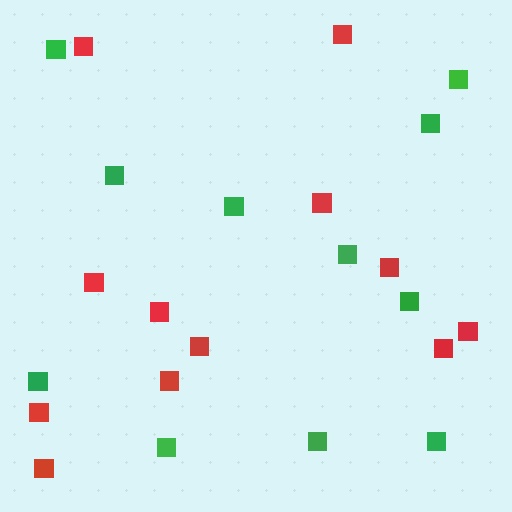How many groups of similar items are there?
There are 2 groups: one group of green squares (11) and one group of red squares (12).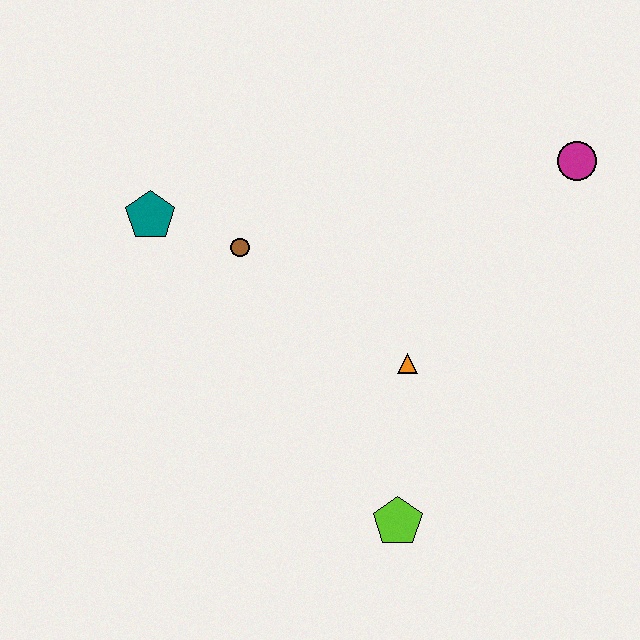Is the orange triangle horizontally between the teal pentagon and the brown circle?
No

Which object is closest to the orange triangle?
The lime pentagon is closest to the orange triangle.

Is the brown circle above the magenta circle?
No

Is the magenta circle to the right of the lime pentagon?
Yes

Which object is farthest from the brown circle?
The magenta circle is farthest from the brown circle.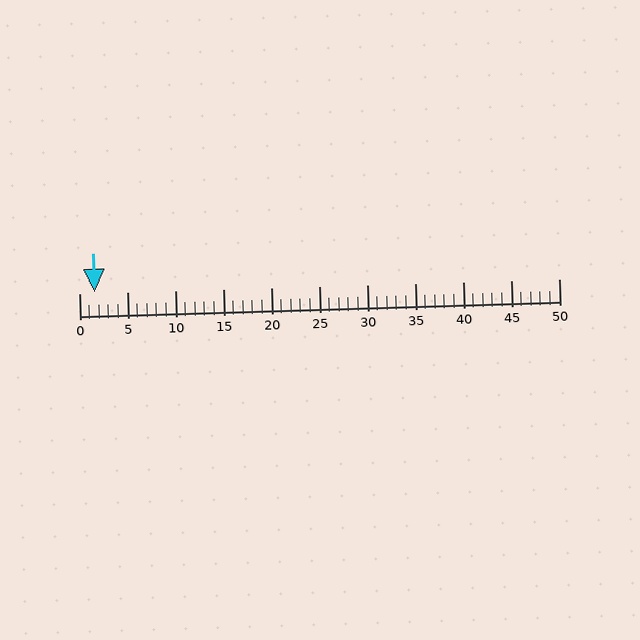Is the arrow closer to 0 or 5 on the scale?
The arrow is closer to 0.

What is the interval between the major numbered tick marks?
The major tick marks are spaced 5 units apart.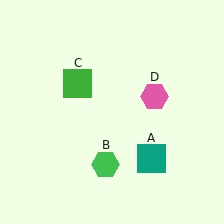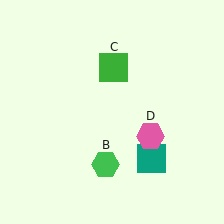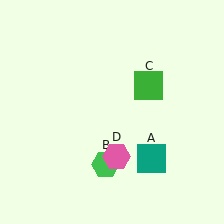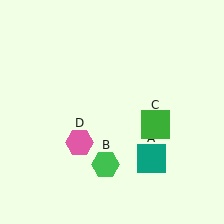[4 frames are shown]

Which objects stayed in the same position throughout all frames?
Teal square (object A) and green hexagon (object B) remained stationary.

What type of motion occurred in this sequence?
The green square (object C), pink hexagon (object D) rotated clockwise around the center of the scene.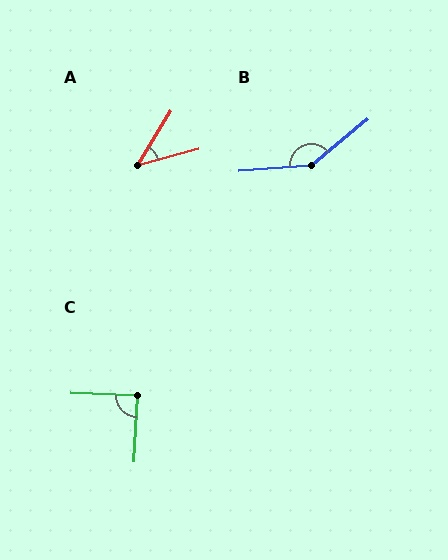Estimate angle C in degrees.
Approximately 89 degrees.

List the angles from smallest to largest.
A (43°), C (89°), B (145°).